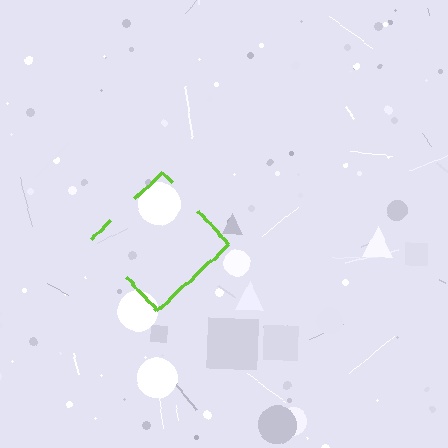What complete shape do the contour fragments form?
The contour fragments form a diamond.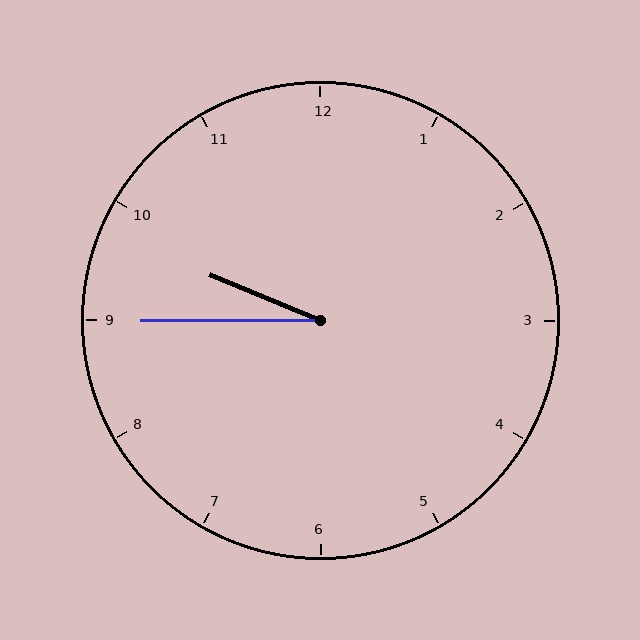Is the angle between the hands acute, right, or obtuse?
It is acute.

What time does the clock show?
9:45.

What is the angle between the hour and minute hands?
Approximately 22 degrees.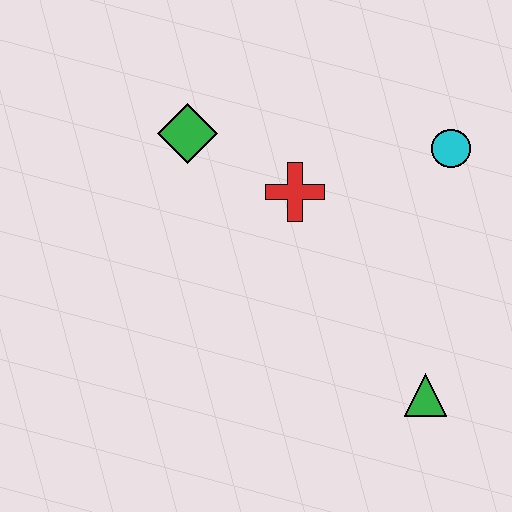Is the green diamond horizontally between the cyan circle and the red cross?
No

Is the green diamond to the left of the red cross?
Yes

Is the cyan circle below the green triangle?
No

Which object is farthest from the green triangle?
The green diamond is farthest from the green triangle.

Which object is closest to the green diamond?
The red cross is closest to the green diamond.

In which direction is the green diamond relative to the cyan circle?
The green diamond is to the left of the cyan circle.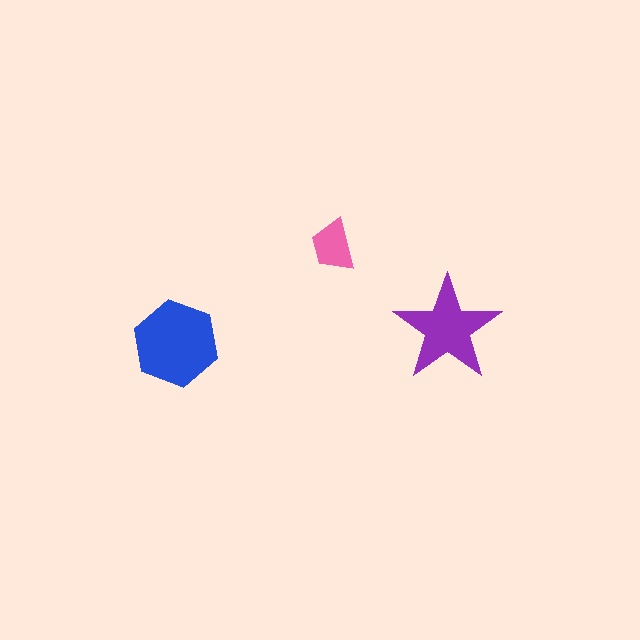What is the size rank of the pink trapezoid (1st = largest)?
3rd.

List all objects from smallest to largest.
The pink trapezoid, the purple star, the blue hexagon.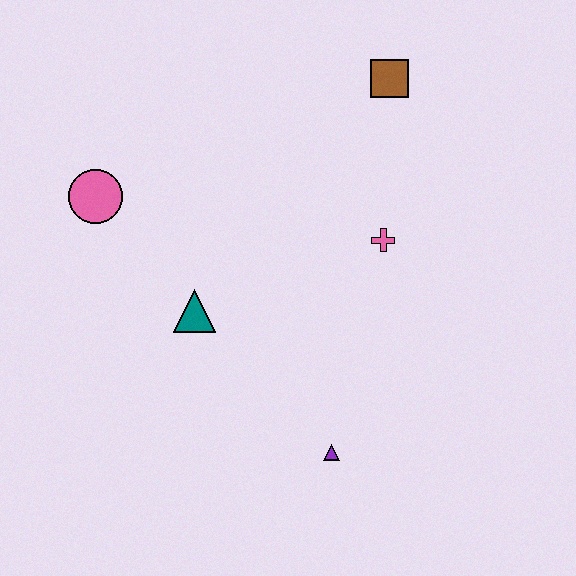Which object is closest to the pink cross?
The brown square is closest to the pink cross.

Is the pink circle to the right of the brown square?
No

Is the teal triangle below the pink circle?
Yes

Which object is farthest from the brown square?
The purple triangle is farthest from the brown square.